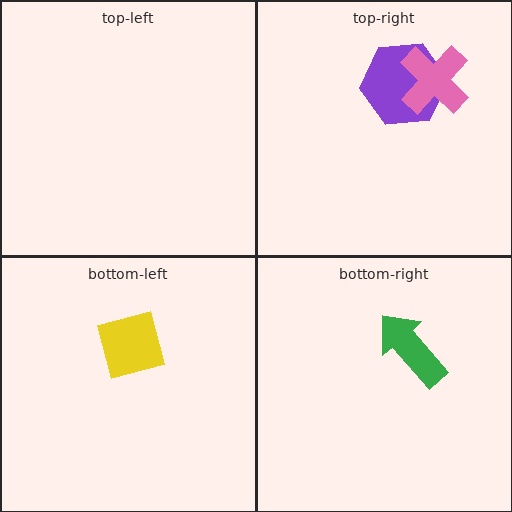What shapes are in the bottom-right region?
The green arrow.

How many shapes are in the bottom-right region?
1.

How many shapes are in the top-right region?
2.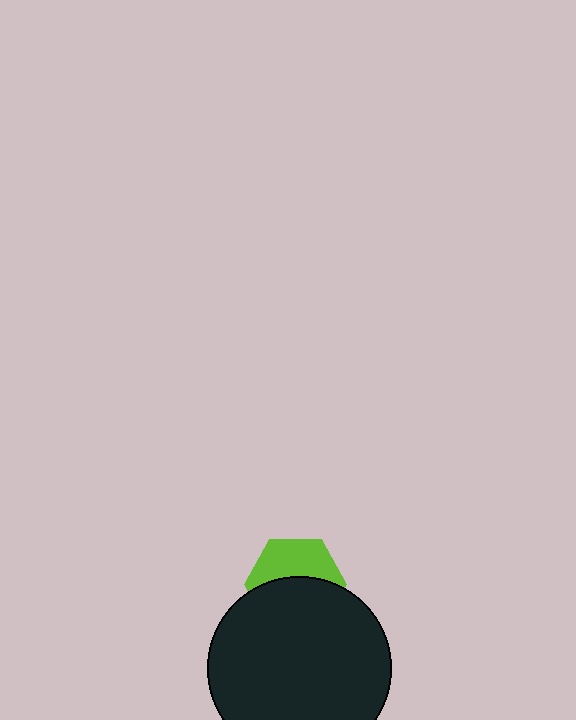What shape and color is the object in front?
The object in front is a black circle.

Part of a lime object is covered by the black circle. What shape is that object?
It is a hexagon.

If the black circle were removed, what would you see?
You would see the complete lime hexagon.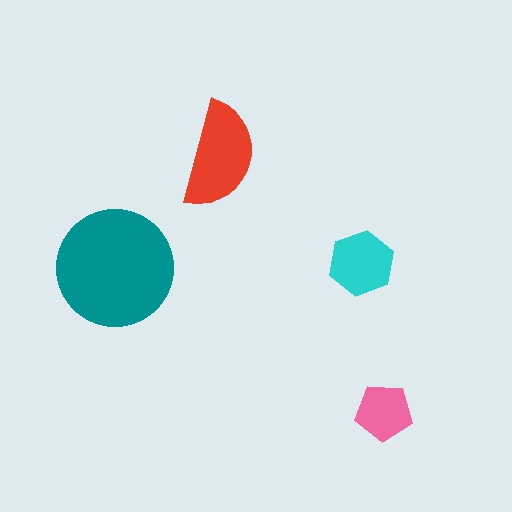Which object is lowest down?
The pink pentagon is bottommost.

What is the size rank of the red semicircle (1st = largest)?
2nd.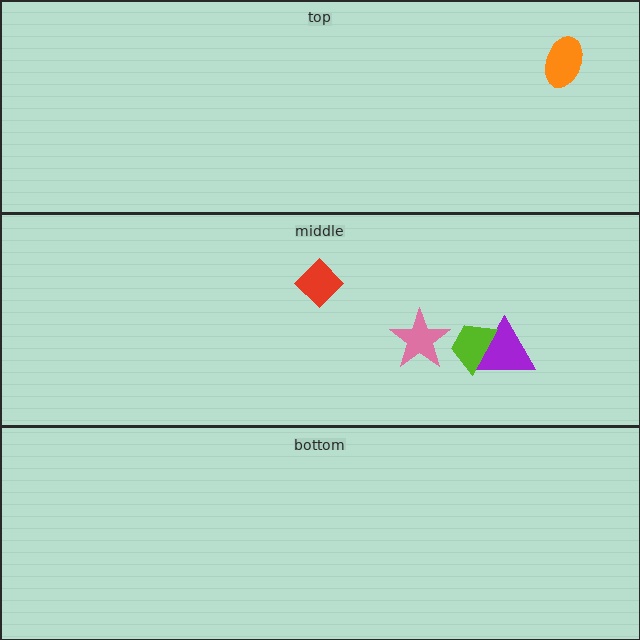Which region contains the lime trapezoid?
The middle region.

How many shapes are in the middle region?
4.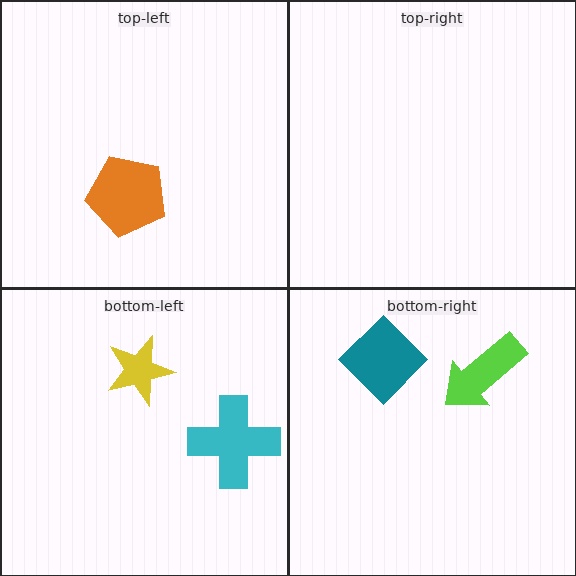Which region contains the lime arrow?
The bottom-right region.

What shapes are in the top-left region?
The orange pentagon.